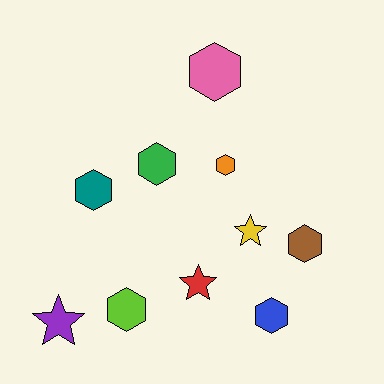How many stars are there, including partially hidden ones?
There are 3 stars.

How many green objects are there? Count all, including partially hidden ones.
There is 1 green object.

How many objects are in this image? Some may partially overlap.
There are 10 objects.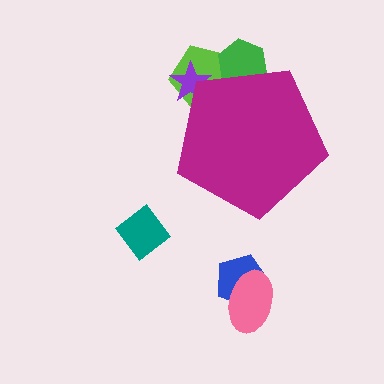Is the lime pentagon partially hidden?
Yes, the lime pentagon is partially hidden behind the magenta pentagon.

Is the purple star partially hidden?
Yes, the purple star is partially hidden behind the magenta pentagon.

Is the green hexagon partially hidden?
Yes, the green hexagon is partially hidden behind the magenta pentagon.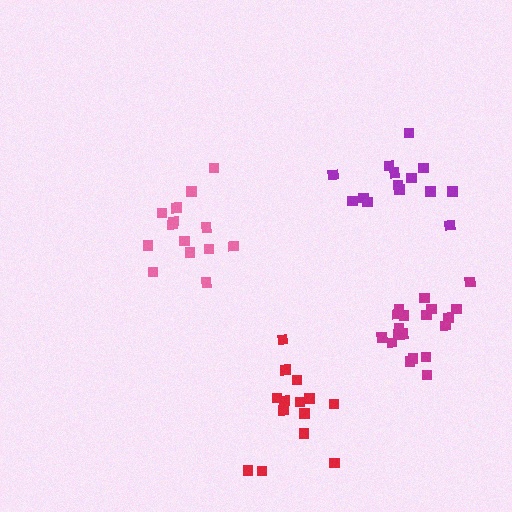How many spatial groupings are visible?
There are 4 spatial groupings.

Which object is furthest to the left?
The pink cluster is leftmost.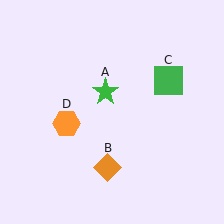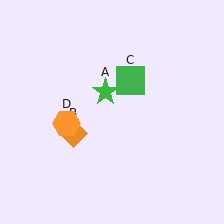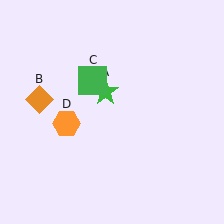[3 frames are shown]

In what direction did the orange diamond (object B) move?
The orange diamond (object B) moved up and to the left.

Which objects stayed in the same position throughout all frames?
Green star (object A) and orange hexagon (object D) remained stationary.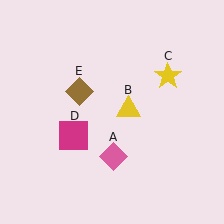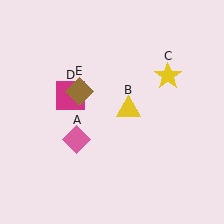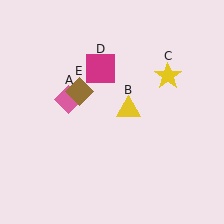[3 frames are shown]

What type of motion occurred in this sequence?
The pink diamond (object A), magenta square (object D) rotated clockwise around the center of the scene.